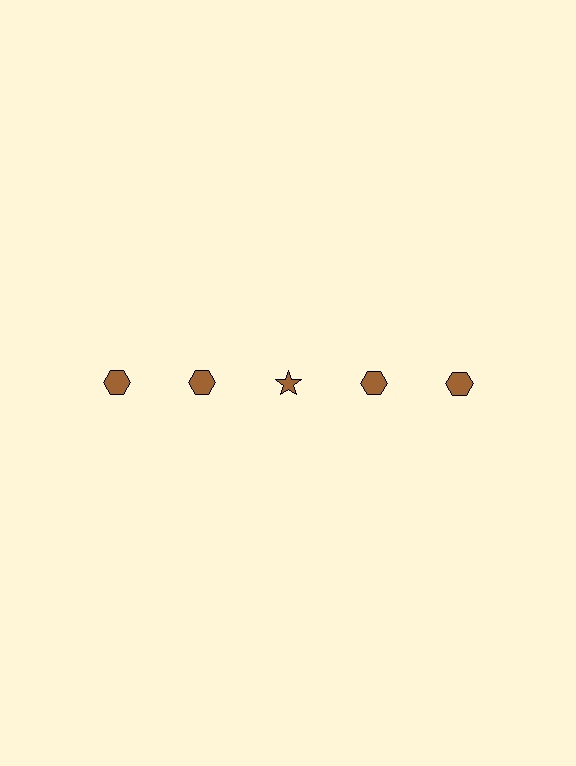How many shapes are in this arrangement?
There are 5 shapes arranged in a grid pattern.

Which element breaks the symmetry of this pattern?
The brown star in the top row, center column breaks the symmetry. All other shapes are brown hexagons.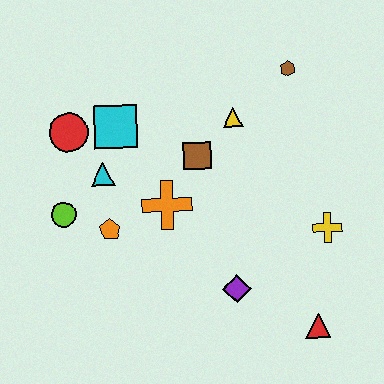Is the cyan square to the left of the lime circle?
No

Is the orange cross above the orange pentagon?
Yes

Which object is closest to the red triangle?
The purple diamond is closest to the red triangle.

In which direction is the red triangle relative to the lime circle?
The red triangle is to the right of the lime circle.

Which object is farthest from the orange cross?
The red triangle is farthest from the orange cross.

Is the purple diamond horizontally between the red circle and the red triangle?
Yes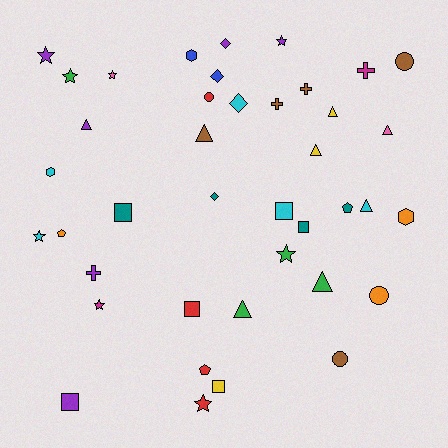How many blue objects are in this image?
There are 2 blue objects.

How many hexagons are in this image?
There are 3 hexagons.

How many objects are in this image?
There are 40 objects.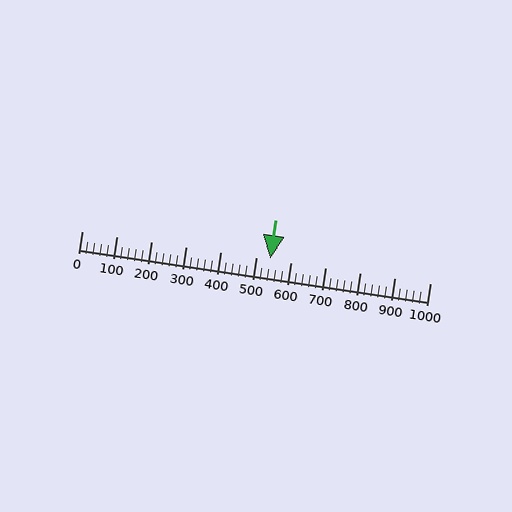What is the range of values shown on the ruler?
The ruler shows values from 0 to 1000.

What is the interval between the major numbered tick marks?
The major tick marks are spaced 100 units apart.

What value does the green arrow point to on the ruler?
The green arrow points to approximately 540.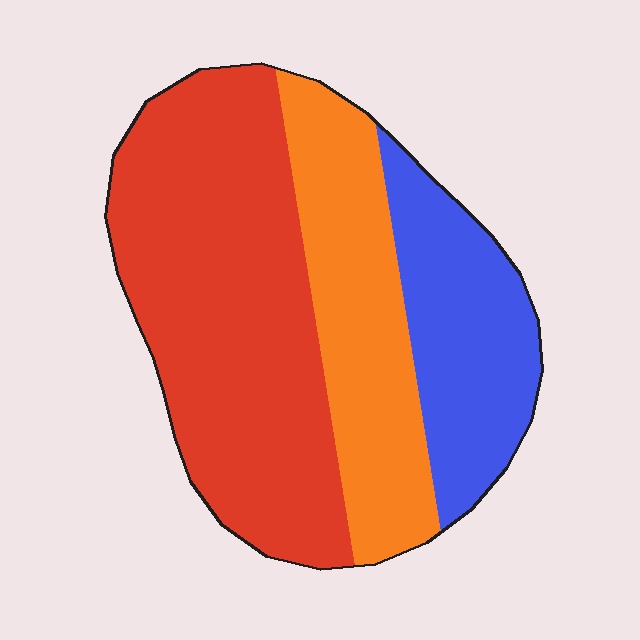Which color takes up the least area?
Blue, at roughly 20%.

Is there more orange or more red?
Red.